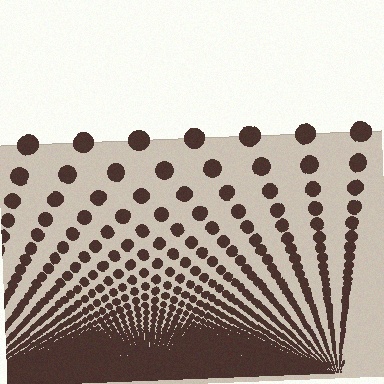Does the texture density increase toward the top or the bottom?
Density increases toward the bottom.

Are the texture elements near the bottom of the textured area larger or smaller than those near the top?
Smaller. The gradient is inverted — elements near the bottom are smaller and denser.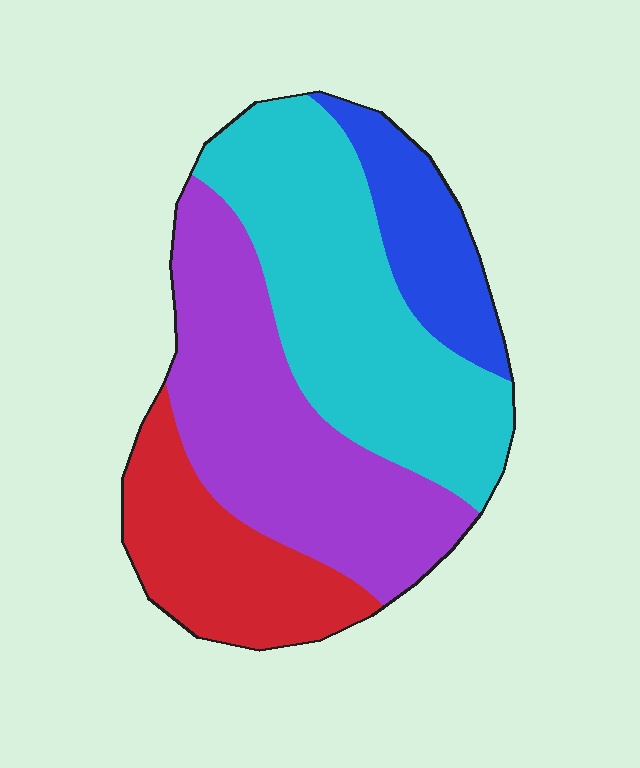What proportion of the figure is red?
Red takes up between a sixth and a third of the figure.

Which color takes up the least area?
Blue, at roughly 15%.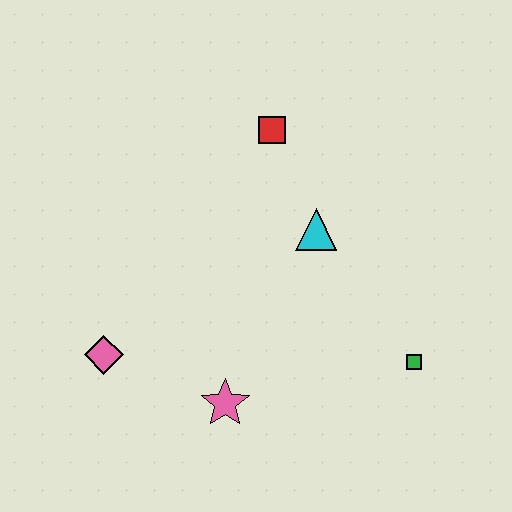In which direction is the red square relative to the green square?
The red square is above the green square.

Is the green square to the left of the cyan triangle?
No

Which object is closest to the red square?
The cyan triangle is closest to the red square.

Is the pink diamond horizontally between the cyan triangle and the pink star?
No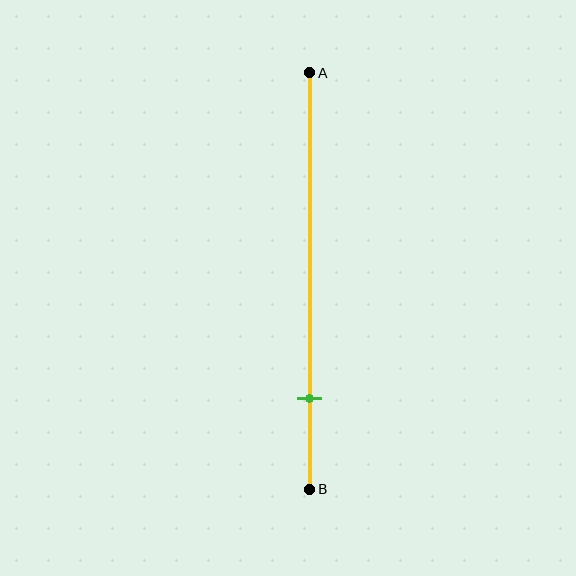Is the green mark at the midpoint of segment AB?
No, the mark is at about 80% from A, not at the 50% midpoint.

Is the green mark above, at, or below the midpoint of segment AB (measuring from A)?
The green mark is below the midpoint of segment AB.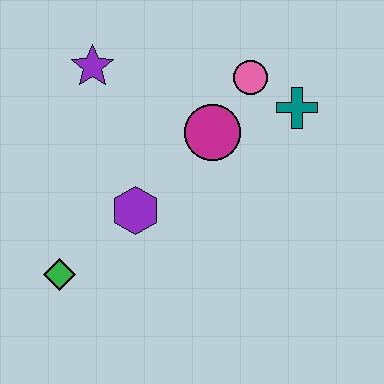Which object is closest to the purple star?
The magenta circle is closest to the purple star.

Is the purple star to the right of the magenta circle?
No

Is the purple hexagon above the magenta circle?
No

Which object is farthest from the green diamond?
The teal cross is farthest from the green diamond.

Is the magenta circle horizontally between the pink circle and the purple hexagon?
Yes